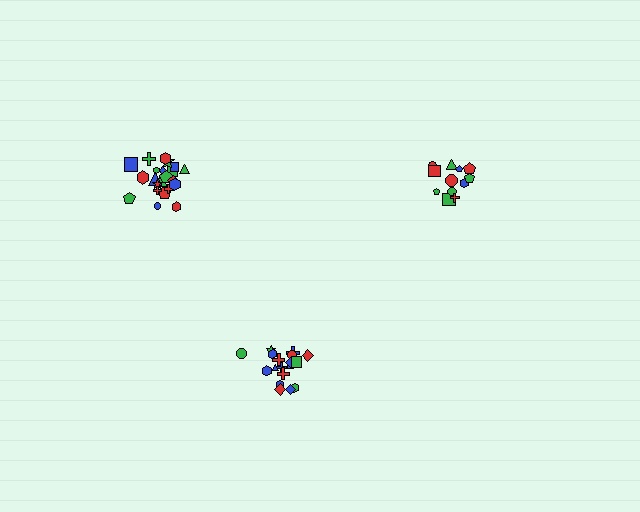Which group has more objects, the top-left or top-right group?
The top-left group.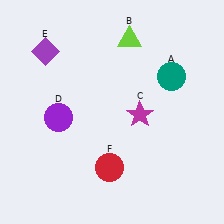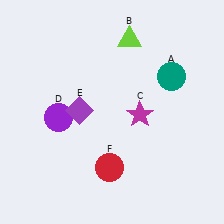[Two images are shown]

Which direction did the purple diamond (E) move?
The purple diamond (E) moved down.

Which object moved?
The purple diamond (E) moved down.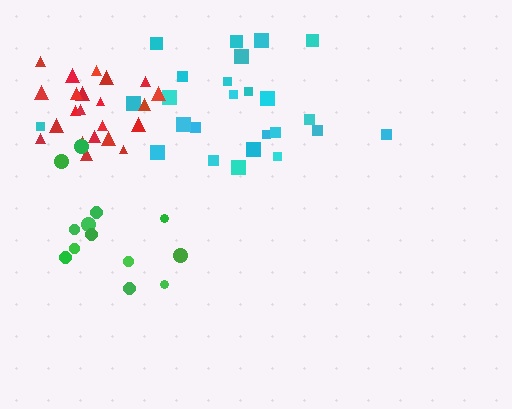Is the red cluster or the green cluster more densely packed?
Red.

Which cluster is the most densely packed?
Red.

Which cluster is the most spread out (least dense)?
Green.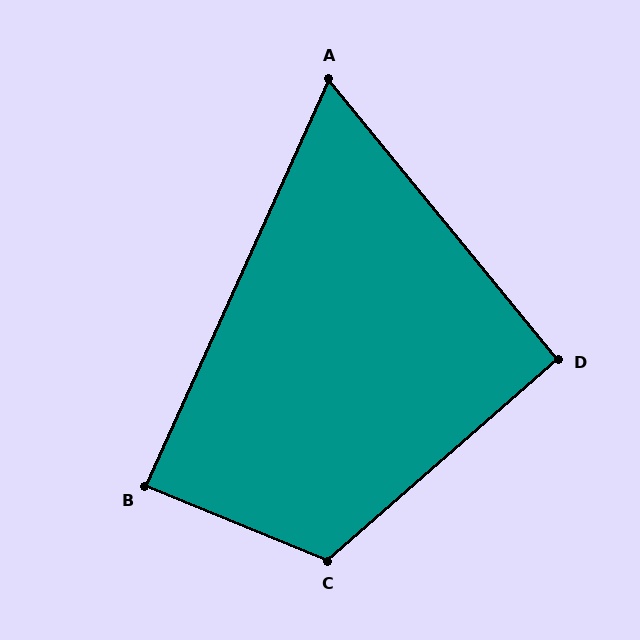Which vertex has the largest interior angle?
C, at approximately 116 degrees.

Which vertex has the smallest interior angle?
A, at approximately 64 degrees.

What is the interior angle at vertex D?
Approximately 92 degrees (approximately right).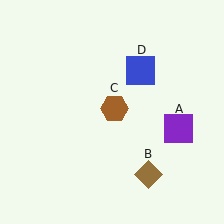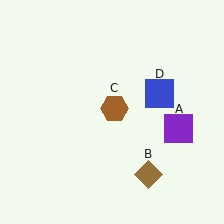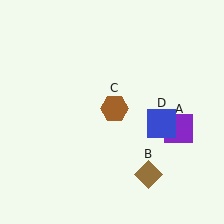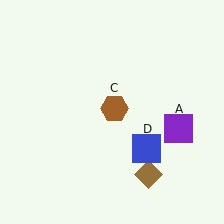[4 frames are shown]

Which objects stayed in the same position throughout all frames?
Purple square (object A) and brown diamond (object B) and brown hexagon (object C) remained stationary.